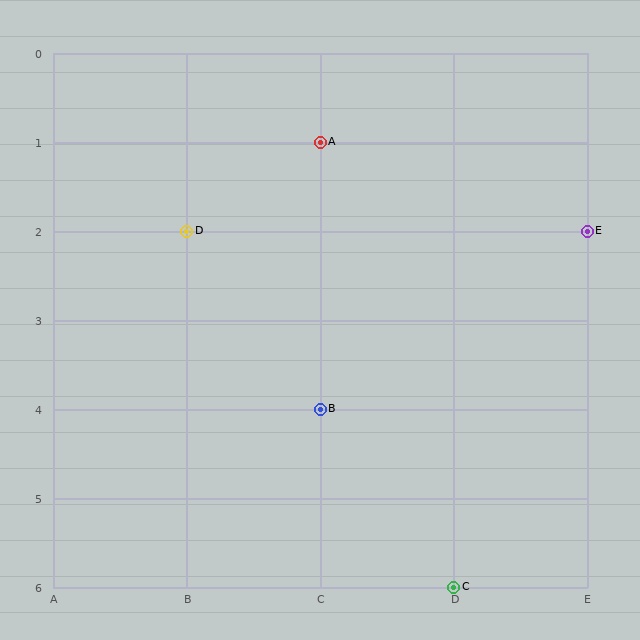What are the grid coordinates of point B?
Point B is at grid coordinates (C, 4).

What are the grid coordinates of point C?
Point C is at grid coordinates (D, 6).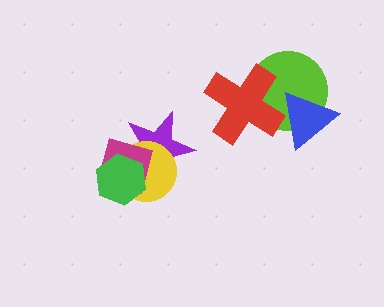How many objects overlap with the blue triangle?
2 objects overlap with the blue triangle.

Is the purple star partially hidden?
Yes, it is partially covered by another shape.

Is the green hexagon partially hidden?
No, no other shape covers it.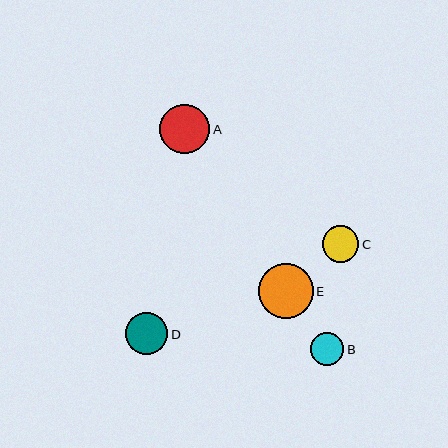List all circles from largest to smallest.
From largest to smallest: E, A, D, C, B.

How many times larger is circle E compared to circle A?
Circle E is approximately 1.1 times the size of circle A.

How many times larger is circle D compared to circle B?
Circle D is approximately 1.3 times the size of circle B.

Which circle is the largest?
Circle E is the largest with a size of approximately 55 pixels.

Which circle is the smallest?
Circle B is the smallest with a size of approximately 33 pixels.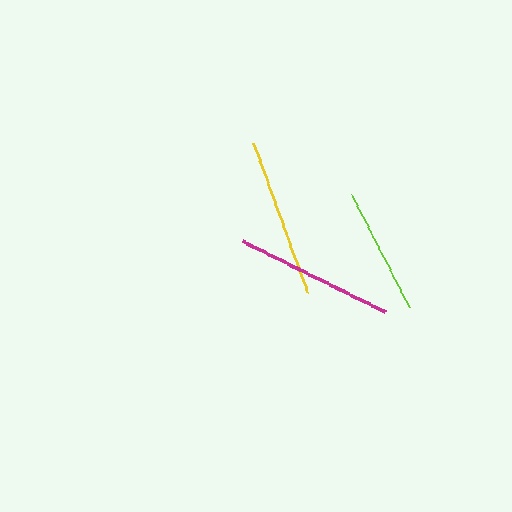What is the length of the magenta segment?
The magenta segment is approximately 159 pixels long.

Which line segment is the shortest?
The lime line is the shortest at approximately 126 pixels.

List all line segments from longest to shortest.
From longest to shortest: magenta, yellow, lime.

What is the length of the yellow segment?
The yellow segment is approximately 159 pixels long.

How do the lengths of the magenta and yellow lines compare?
The magenta and yellow lines are approximately the same length.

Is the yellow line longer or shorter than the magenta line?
The magenta line is longer than the yellow line.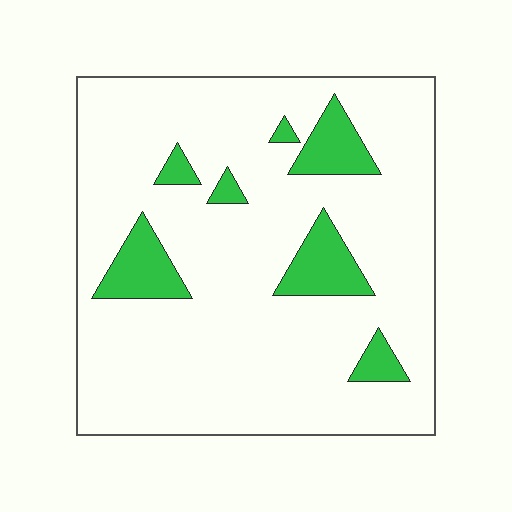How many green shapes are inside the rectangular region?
7.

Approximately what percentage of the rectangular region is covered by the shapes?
Approximately 15%.